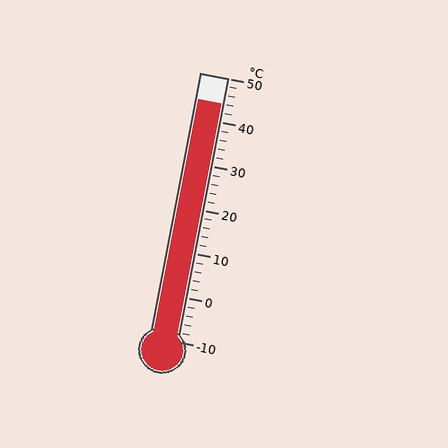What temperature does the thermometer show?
The thermometer shows approximately 44°C.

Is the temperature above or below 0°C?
The temperature is above 0°C.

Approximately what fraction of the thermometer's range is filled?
The thermometer is filled to approximately 90% of its range.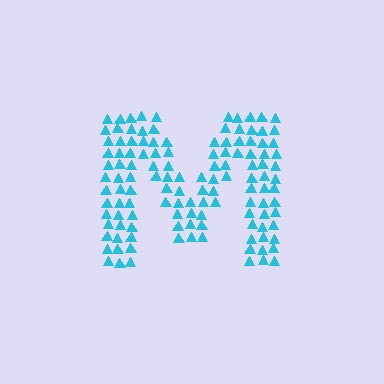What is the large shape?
The large shape is the letter M.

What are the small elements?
The small elements are triangles.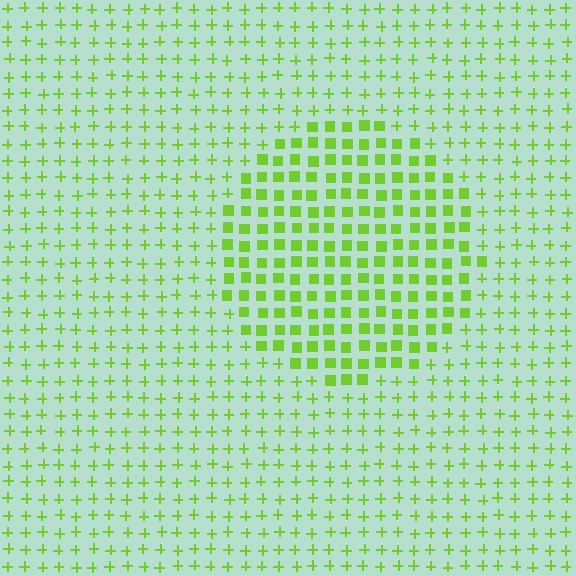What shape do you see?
I see a circle.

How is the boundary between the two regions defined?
The boundary is defined by a change in element shape: squares inside vs. plus signs outside. All elements share the same color and spacing.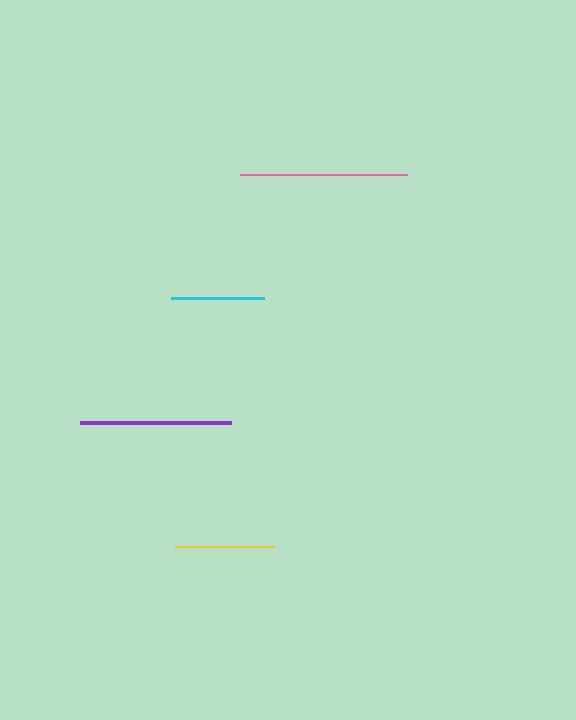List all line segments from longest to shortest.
From longest to shortest: pink, purple, yellow, cyan.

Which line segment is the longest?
The pink line is the longest at approximately 166 pixels.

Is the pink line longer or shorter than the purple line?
The pink line is longer than the purple line.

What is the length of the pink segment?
The pink segment is approximately 166 pixels long.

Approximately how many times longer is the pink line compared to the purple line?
The pink line is approximately 1.1 times the length of the purple line.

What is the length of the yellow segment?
The yellow segment is approximately 100 pixels long.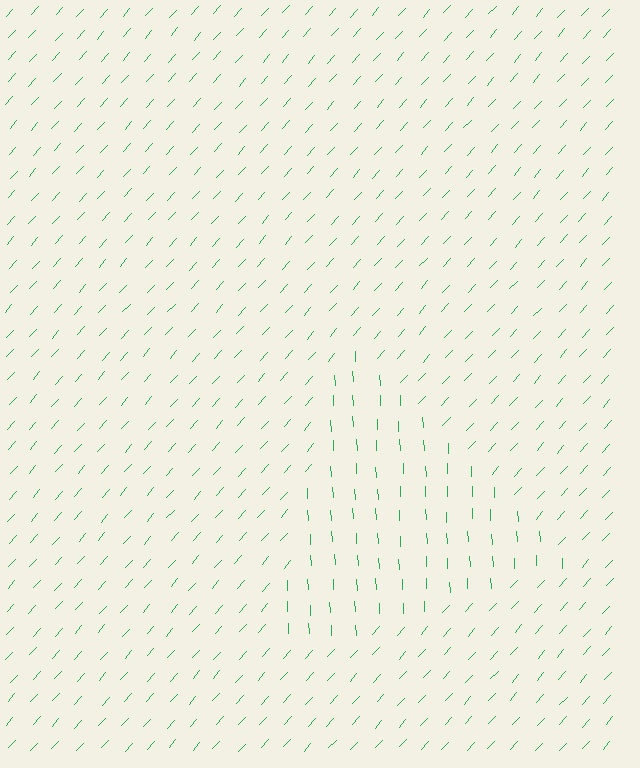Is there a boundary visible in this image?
Yes, there is a texture boundary formed by a change in line orientation.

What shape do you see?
I see a triangle.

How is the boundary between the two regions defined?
The boundary is defined purely by a change in line orientation (approximately 45 degrees difference). All lines are the same color and thickness.